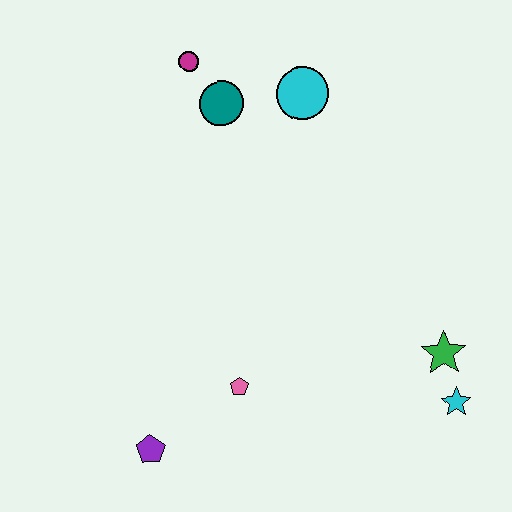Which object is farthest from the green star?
The magenta circle is farthest from the green star.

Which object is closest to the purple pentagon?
The pink pentagon is closest to the purple pentagon.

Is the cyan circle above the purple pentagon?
Yes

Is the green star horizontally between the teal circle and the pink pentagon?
No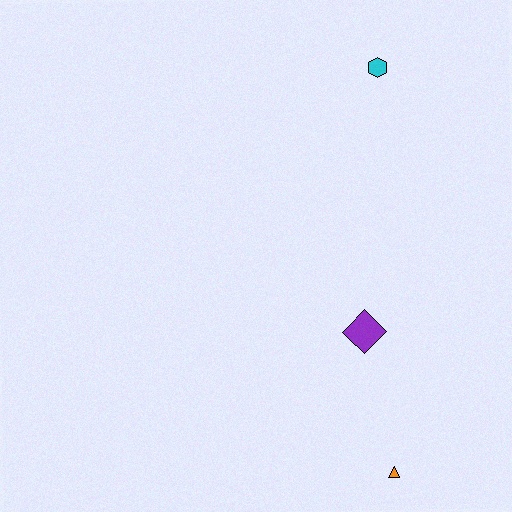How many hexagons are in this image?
There is 1 hexagon.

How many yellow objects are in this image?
There are no yellow objects.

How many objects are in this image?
There are 3 objects.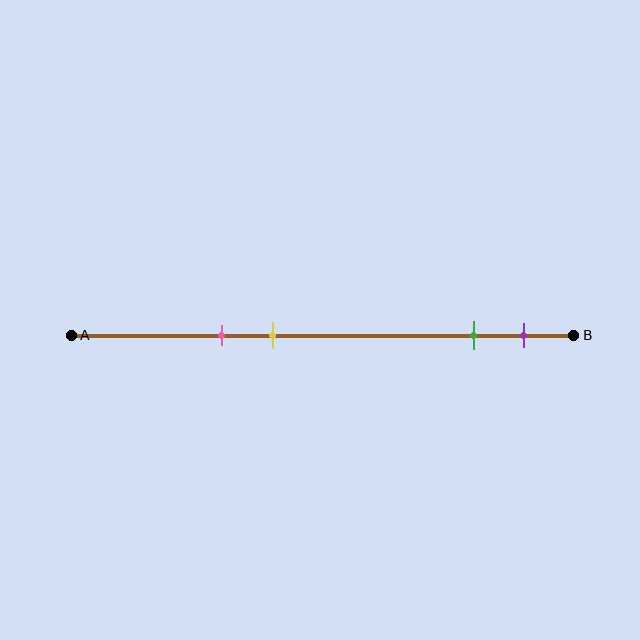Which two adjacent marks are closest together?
The green and purple marks are the closest adjacent pair.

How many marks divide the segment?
There are 4 marks dividing the segment.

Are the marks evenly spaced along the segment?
No, the marks are not evenly spaced.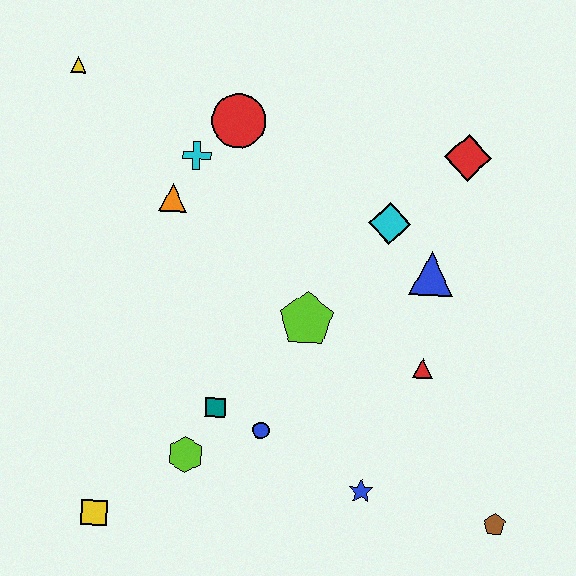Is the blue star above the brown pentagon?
Yes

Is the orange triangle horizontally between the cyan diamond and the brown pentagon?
No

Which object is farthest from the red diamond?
The yellow square is farthest from the red diamond.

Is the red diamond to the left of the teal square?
No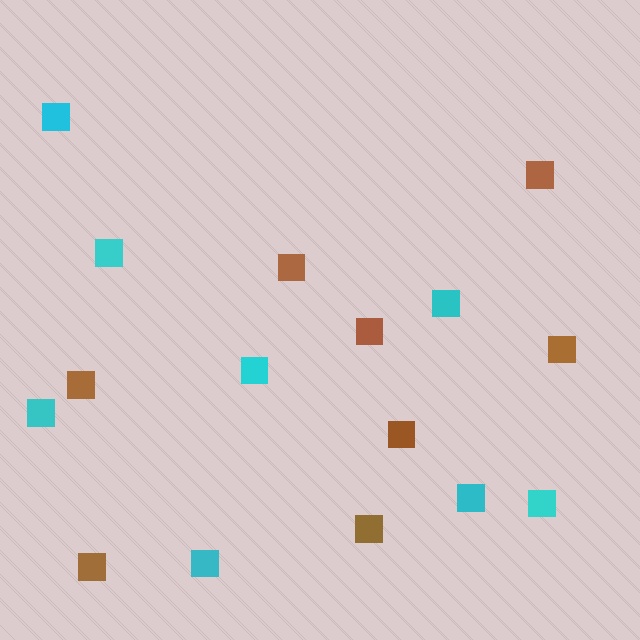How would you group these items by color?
There are 2 groups: one group of cyan squares (8) and one group of brown squares (8).